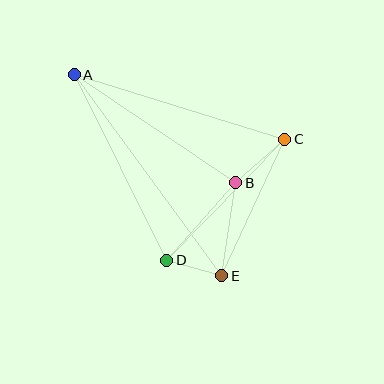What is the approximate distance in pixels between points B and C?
The distance between B and C is approximately 66 pixels.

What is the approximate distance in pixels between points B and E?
The distance between B and E is approximately 94 pixels.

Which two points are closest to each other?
Points D and E are closest to each other.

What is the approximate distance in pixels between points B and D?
The distance between B and D is approximately 104 pixels.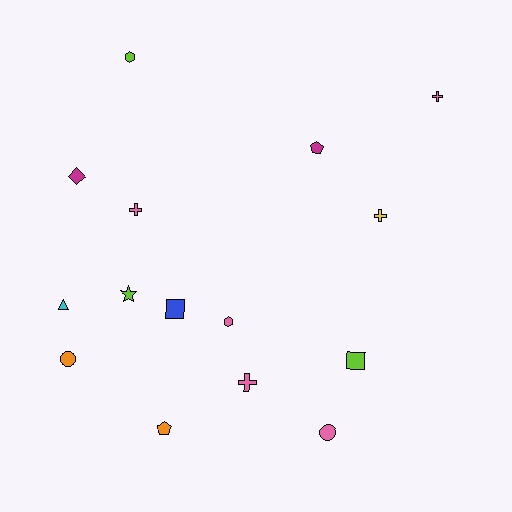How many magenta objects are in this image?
There are 2 magenta objects.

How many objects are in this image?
There are 15 objects.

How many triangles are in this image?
There is 1 triangle.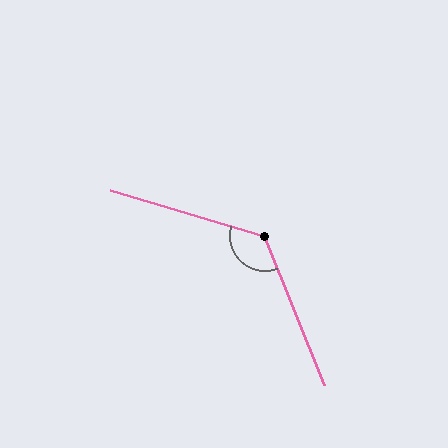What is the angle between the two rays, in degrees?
Approximately 128 degrees.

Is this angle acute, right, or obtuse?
It is obtuse.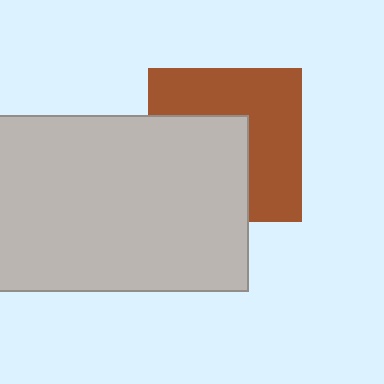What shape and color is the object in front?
The object in front is a light gray rectangle.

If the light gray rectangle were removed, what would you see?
You would see the complete brown square.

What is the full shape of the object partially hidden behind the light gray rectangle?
The partially hidden object is a brown square.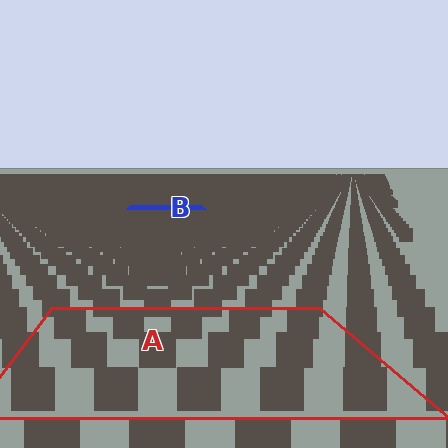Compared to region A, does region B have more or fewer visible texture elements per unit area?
Region B has more texture elements per unit area — they are packed more densely because it is farther away.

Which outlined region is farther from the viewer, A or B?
Region B is farther from the viewer — the texture elements inside it appear smaller and more densely packed.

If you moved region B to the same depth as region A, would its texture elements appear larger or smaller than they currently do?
They would appear larger. At a closer depth, the same texture elements are projected at a bigger on-screen size.